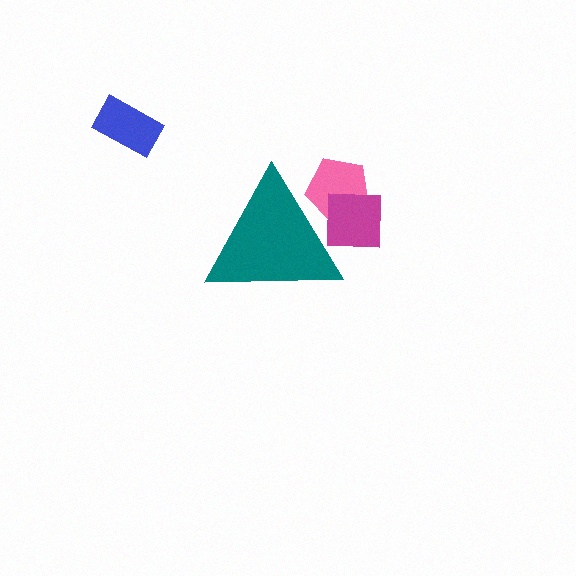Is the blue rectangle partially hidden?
No, the blue rectangle is fully visible.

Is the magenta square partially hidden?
Yes, the magenta square is partially hidden behind the teal triangle.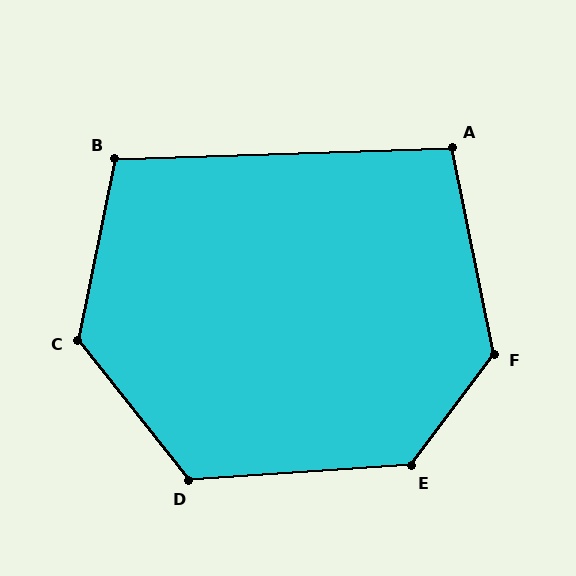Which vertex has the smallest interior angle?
A, at approximately 99 degrees.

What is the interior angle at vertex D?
Approximately 125 degrees (obtuse).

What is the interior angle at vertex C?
Approximately 130 degrees (obtuse).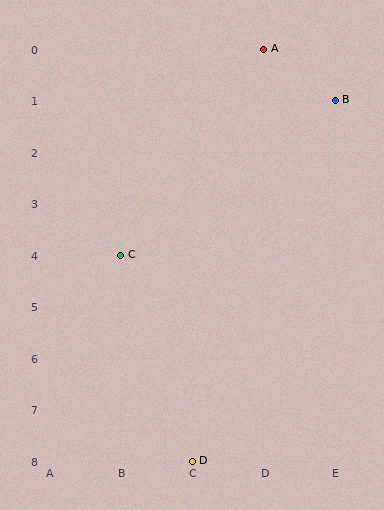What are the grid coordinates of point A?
Point A is at grid coordinates (D, 0).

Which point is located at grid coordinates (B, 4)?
Point C is at (B, 4).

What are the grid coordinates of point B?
Point B is at grid coordinates (E, 1).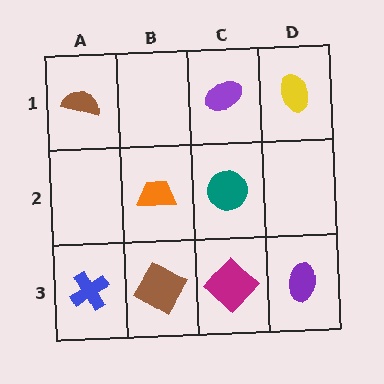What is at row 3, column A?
A blue cross.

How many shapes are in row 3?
4 shapes.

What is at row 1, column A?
A brown semicircle.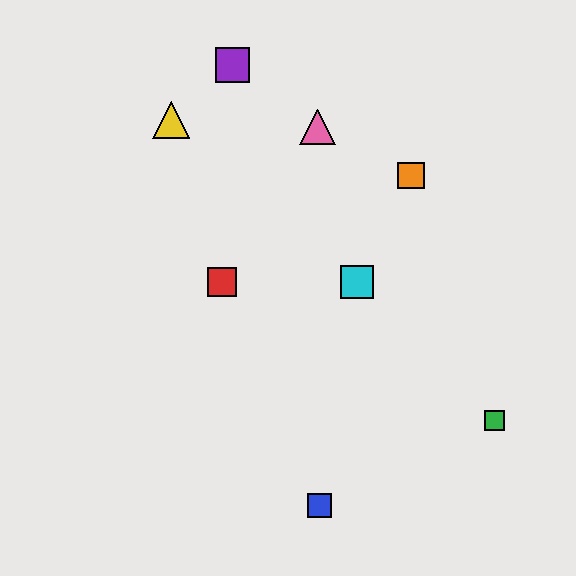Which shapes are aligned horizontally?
The red square, the cyan square are aligned horizontally.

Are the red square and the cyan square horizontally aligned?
Yes, both are at y≈282.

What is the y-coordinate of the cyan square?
The cyan square is at y≈282.